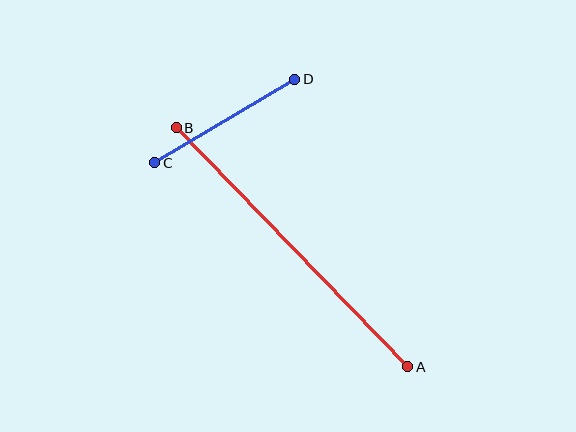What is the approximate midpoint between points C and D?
The midpoint is at approximately (225, 121) pixels.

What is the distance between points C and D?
The distance is approximately 163 pixels.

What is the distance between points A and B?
The distance is approximately 333 pixels.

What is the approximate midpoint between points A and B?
The midpoint is at approximately (292, 247) pixels.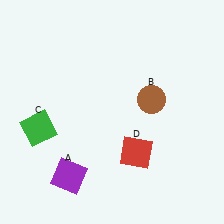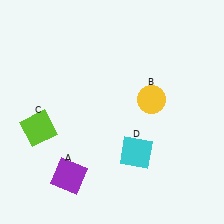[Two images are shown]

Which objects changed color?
B changed from brown to yellow. C changed from green to lime. D changed from red to cyan.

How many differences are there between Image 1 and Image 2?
There are 3 differences between the two images.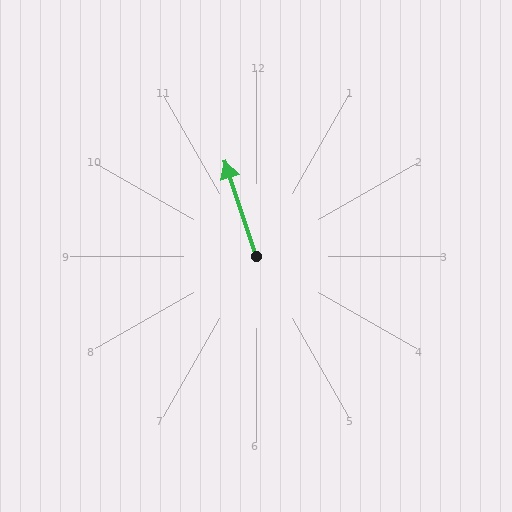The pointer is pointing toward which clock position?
Roughly 11 o'clock.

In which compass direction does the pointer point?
North.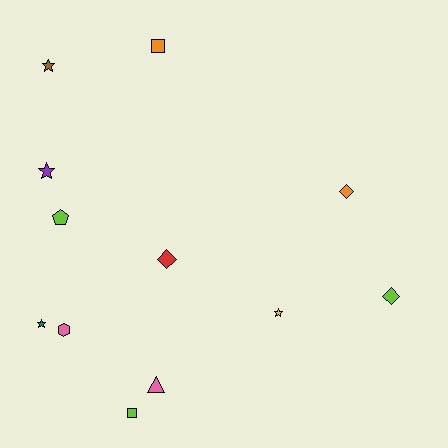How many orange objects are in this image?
There are 2 orange objects.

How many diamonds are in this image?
There are 3 diamonds.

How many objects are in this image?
There are 12 objects.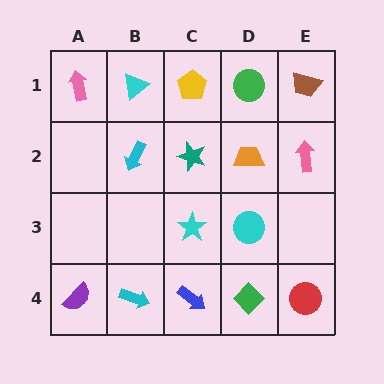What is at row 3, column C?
A cyan star.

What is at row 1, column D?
A green circle.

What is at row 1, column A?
A pink arrow.